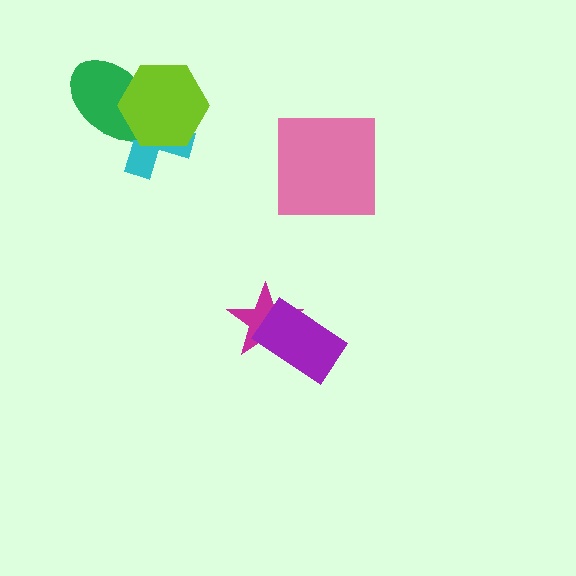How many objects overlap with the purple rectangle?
1 object overlaps with the purple rectangle.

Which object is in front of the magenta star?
The purple rectangle is in front of the magenta star.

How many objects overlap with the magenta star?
1 object overlaps with the magenta star.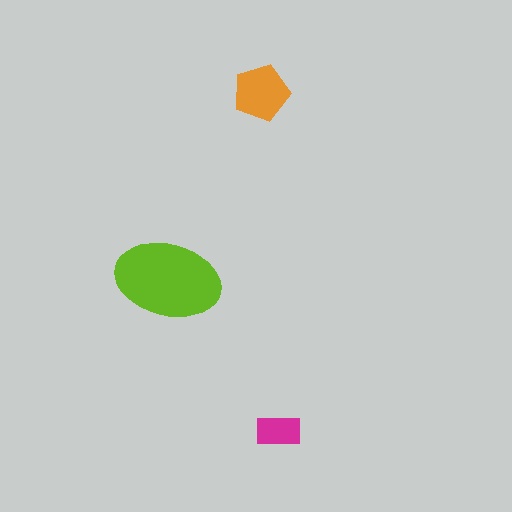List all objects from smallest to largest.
The magenta rectangle, the orange pentagon, the lime ellipse.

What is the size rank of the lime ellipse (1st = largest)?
1st.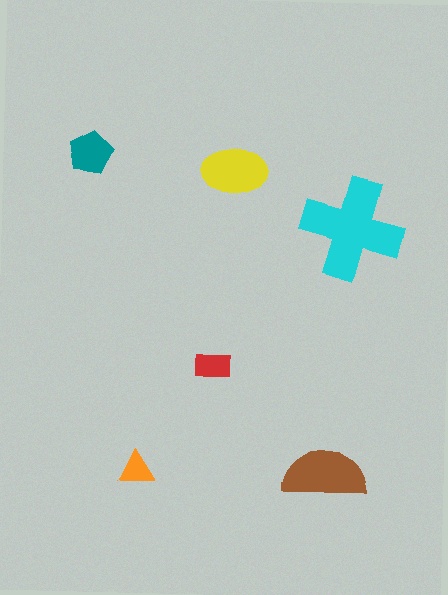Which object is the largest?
The cyan cross.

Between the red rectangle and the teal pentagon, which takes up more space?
The teal pentagon.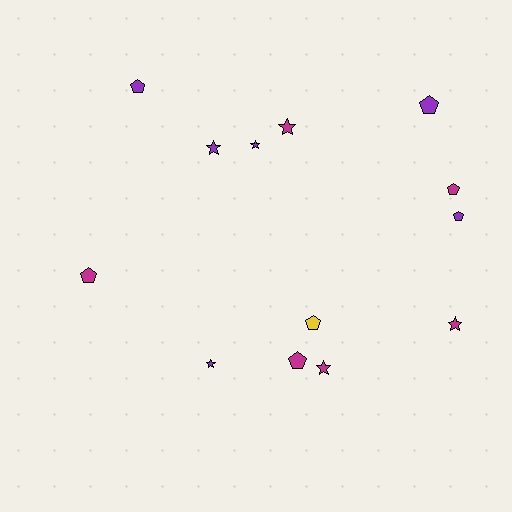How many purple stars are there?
There are 3 purple stars.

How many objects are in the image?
There are 13 objects.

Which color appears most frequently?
Purple, with 6 objects.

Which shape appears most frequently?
Pentagon, with 7 objects.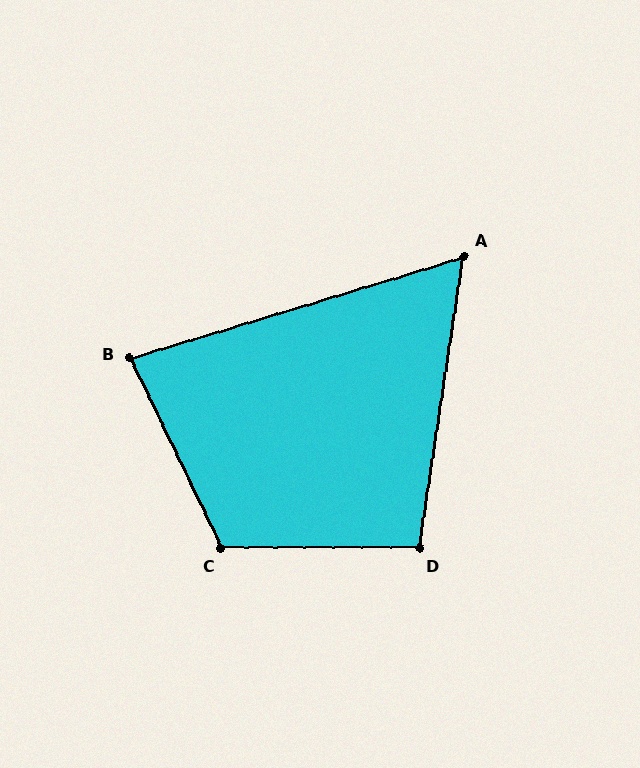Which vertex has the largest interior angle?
C, at approximately 115 degrees.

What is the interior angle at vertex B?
Approximately 81 degrees (acute).